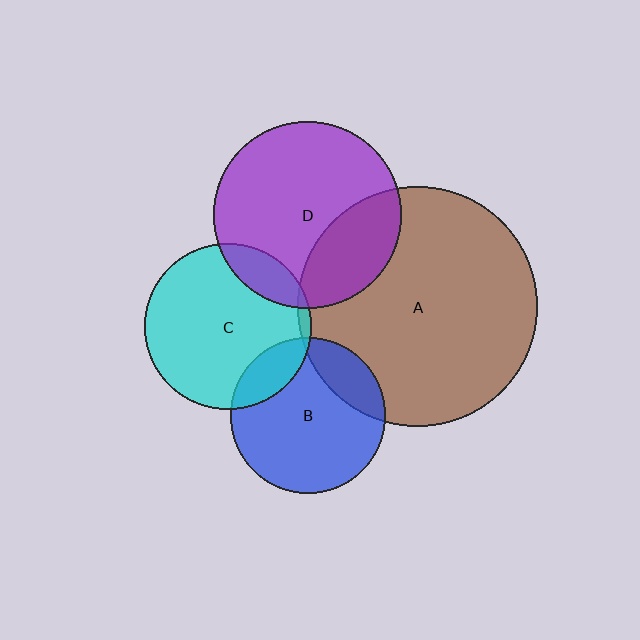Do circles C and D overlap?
Yes.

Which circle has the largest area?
Circle A (brown).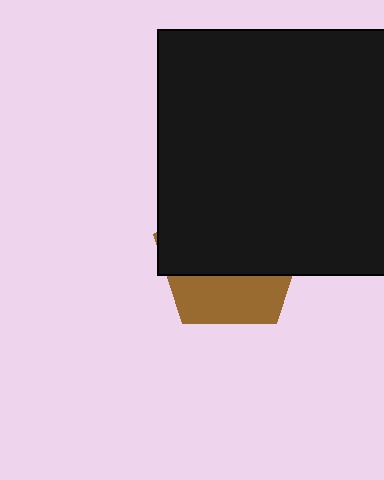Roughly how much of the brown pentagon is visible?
A small part of it is visible (roughly 35%).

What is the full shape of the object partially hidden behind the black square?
The partially hidden object is a brown pentagon.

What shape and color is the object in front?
The object in front is a black square.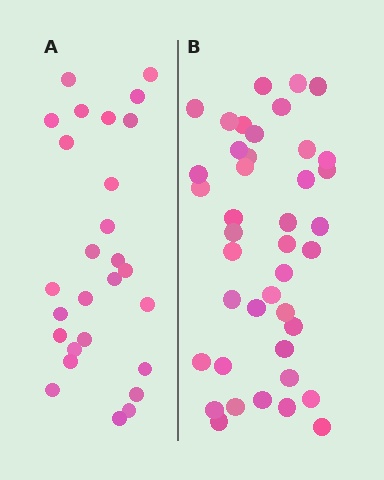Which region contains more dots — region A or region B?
Region B (the right region) has more dots.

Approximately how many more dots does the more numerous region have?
Region B has approximately 15 more dots than region A.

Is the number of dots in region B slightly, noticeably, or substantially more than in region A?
Region B has substantially more. The ratio is roughly 1.5 to 1.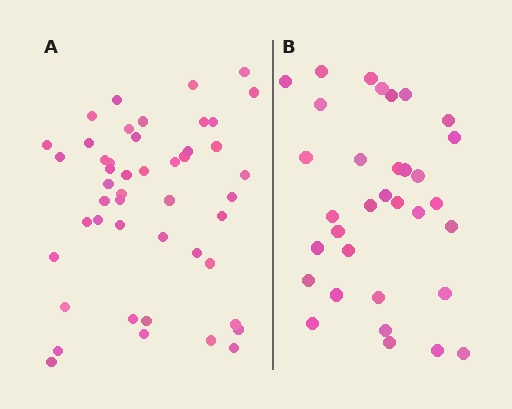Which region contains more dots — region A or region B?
Region A (the left region) has more dots.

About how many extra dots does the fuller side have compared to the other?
Region A has approximately 15 more dots than region B.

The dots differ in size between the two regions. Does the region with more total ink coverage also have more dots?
No. Region B has more total ink coverage because its dots are larger, but region A actually contains more individual dots. Total area can be misleading — the number of items is what matters here.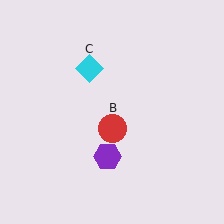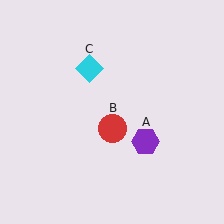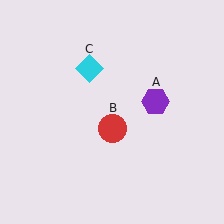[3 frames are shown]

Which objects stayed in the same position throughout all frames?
Red circle (object B) and cyan diamond (object C) remained stationary.